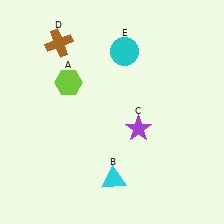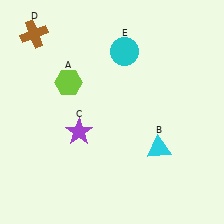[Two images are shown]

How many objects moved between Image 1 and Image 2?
3 objects moved between the two images.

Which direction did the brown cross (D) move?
The brown cross (D) moved left.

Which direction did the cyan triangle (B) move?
The cyan triangle (B) moved right.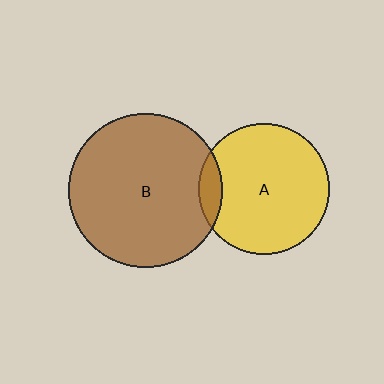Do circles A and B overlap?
Yes.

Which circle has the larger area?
Circle B (brown).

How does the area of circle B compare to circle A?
Approximately 1.4 times.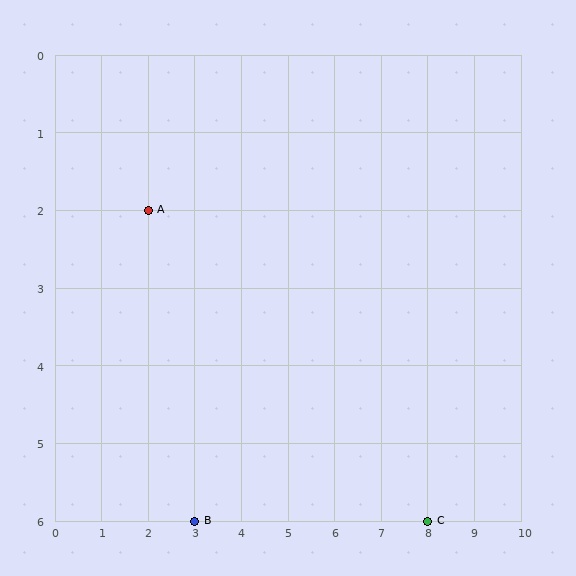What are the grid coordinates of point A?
Point A is at grid coordinates (2, 2).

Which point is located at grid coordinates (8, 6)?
Point C is at (8, 6).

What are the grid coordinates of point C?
Point C is at grid coordinates (8, 6).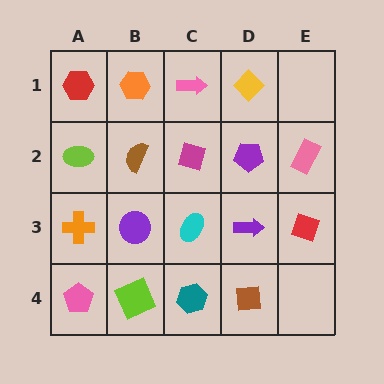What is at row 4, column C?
A teal hexagon.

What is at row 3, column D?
A purple arrow.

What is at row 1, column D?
A yellow diamond.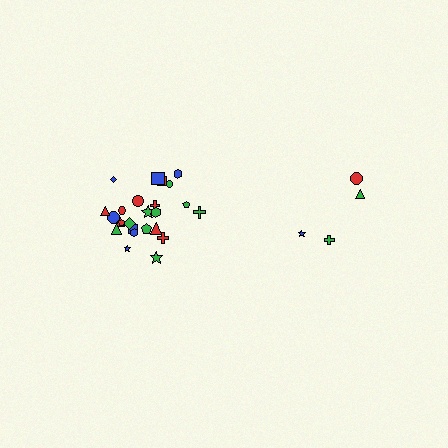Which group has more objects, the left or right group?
The left group.